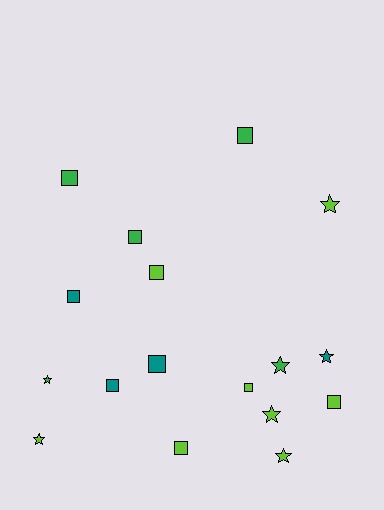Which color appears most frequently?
Lime, with 8 objects.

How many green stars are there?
There are 2 green stars.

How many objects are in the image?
There are 17 objects.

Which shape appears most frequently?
Square, with 10 objects.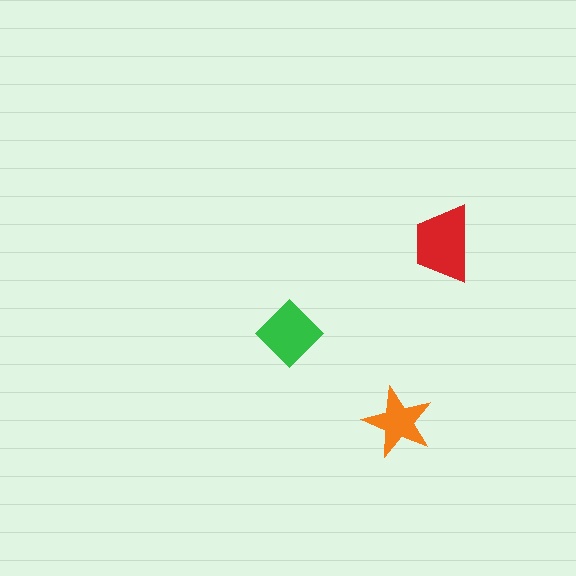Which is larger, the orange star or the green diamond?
The green diamond.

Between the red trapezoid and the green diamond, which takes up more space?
The red trapezoid.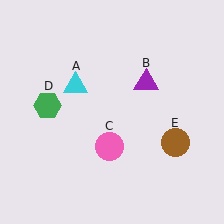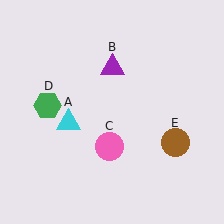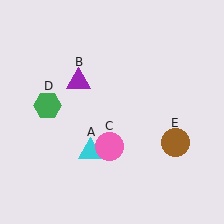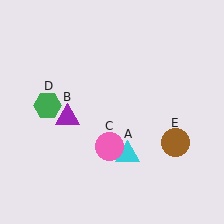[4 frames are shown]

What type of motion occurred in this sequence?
The cyan triangle (object A), purple triangle (object B) rotated counterclockwise around the center of the scene.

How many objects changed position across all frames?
2 objects changed position: cyan triangle (object A), purple triangle (object B).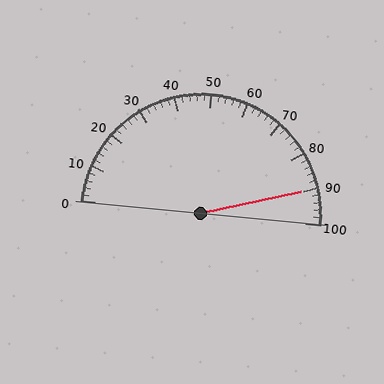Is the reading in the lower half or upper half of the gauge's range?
The reading is in the upper half of the range (0 to 100).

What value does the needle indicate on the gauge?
The needle indicates approximately 90.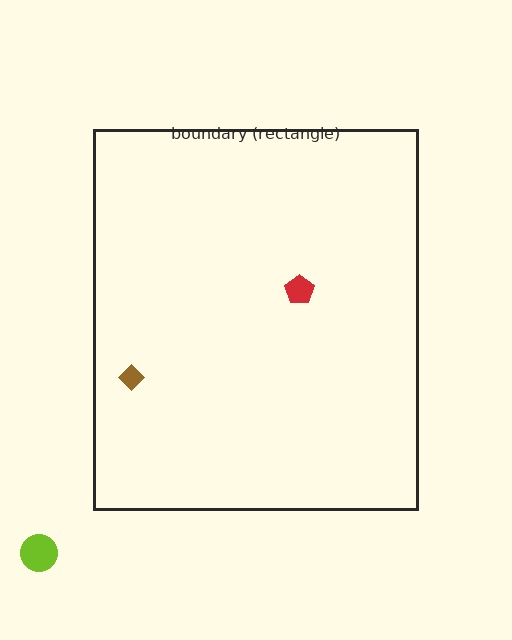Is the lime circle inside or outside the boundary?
Outside.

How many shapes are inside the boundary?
2 inside, 1 outside.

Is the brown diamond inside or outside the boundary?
Inside.